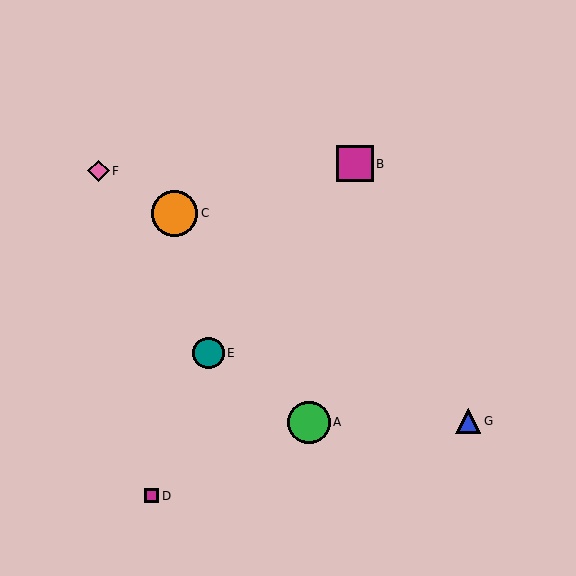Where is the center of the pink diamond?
The center of the pink diamond is at (99, 171).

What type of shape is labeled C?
Shape C is an orange circle.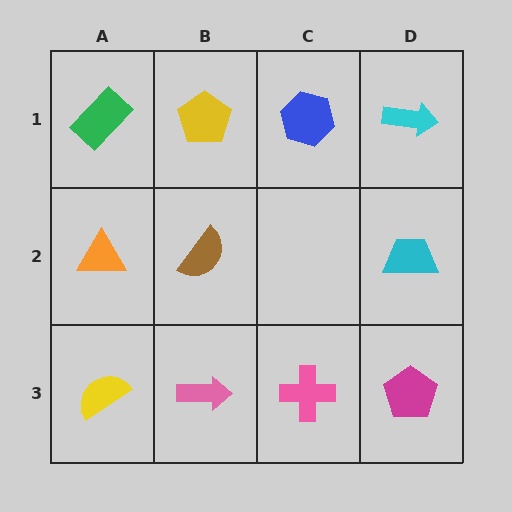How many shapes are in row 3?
4 shapes.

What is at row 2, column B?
A brown semicircle.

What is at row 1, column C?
A blue hexagon.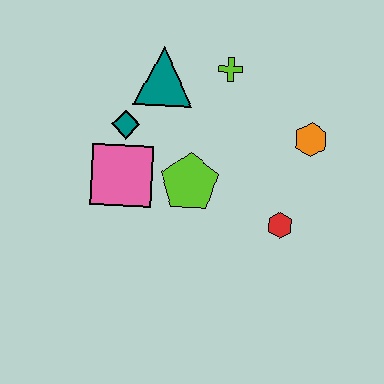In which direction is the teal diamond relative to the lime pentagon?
The teal diamond is to the left of the lime pentagon.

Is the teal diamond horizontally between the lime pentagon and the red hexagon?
No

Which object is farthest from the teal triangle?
The red hexagon is farthest from the teal triangle.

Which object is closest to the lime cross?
The teal triangle is closest to the lime cross.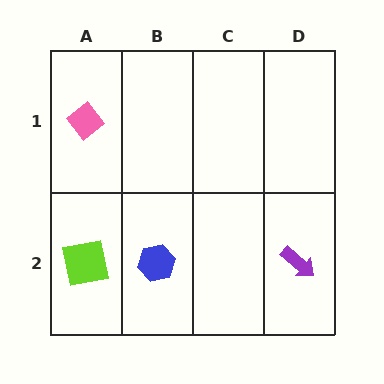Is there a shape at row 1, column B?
No, that cell is empty.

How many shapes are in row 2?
3 shapes.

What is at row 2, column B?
A blue hexagon.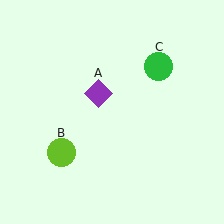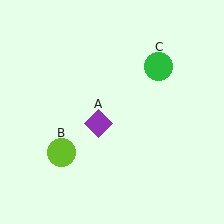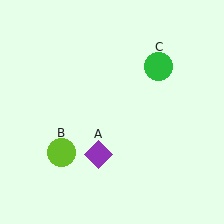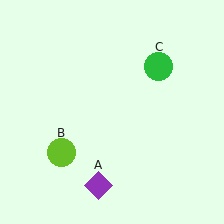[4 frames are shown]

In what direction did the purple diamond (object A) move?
The purple diamond (object A) moved down.